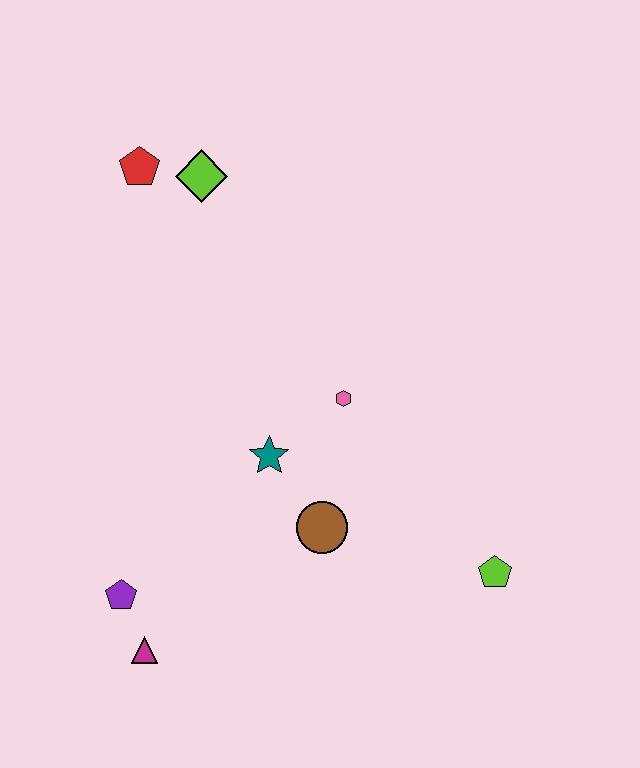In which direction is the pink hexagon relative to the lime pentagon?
The pink hexagon is above the lime pentagon.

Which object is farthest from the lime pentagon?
The red pentagon is farthest from the lime pentagon.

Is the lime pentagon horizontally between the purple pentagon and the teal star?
No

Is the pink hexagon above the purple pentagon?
Yes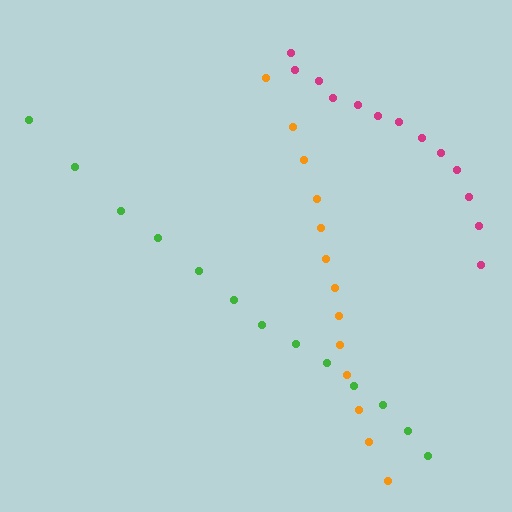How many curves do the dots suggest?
There are 3 distinct paths.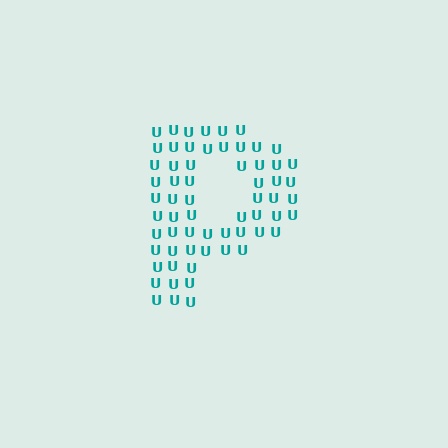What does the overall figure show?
The overall figure shows the letter P.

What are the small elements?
The small elements are letter U's.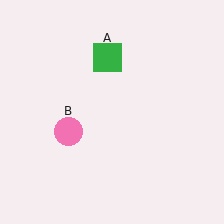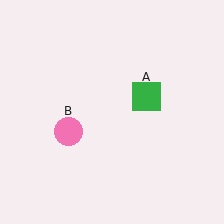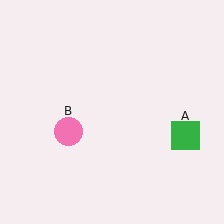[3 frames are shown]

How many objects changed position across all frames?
1 object changed position: green square (object A).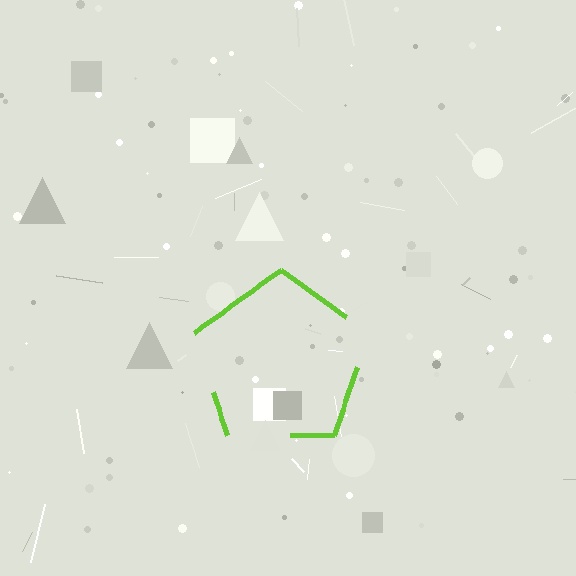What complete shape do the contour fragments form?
The contour fragments form a pentagon.